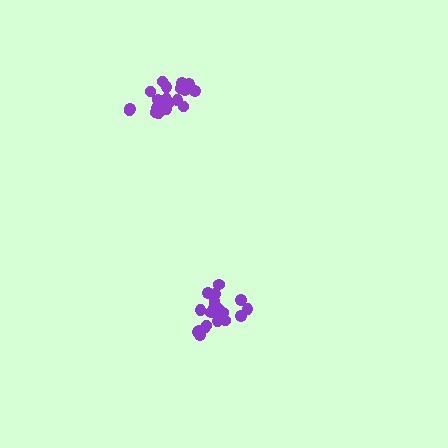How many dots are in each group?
Group 1: 20 dots, Group 2: 20 dots (40 total).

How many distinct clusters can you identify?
There are 2 distinct clusters.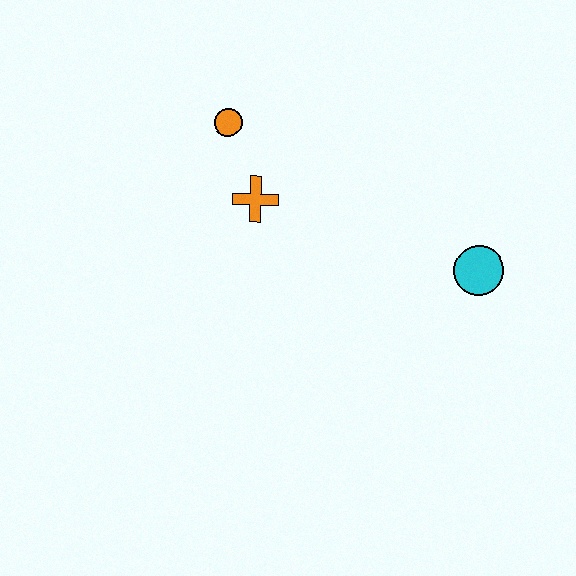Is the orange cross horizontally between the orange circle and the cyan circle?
Yes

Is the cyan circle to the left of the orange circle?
No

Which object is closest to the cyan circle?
The orange cross is closest to the cyan circle.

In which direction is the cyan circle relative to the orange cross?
The cyan circle is to the right of the orange cross.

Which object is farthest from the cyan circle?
The orange circle is farthest from the cyan circle.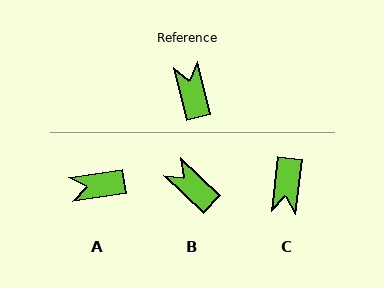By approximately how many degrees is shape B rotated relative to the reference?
Approximately 33 degrees counter-clockwise.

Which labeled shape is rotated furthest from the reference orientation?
C, about 159 degrees away.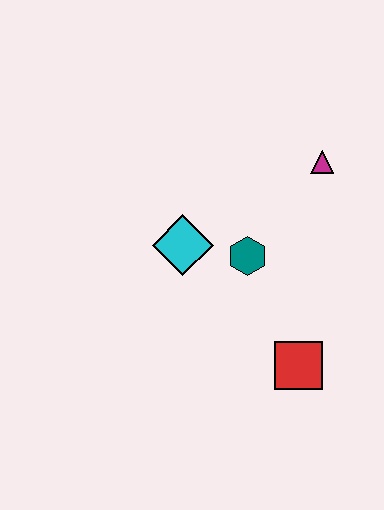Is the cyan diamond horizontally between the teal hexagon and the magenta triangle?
No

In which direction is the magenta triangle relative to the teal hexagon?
The magenta triangle is above the teal hexagon.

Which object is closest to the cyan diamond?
The teal hexagon is closest to the cyan diamond.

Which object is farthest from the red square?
The magenta triangle is farthest from the red square.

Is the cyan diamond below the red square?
No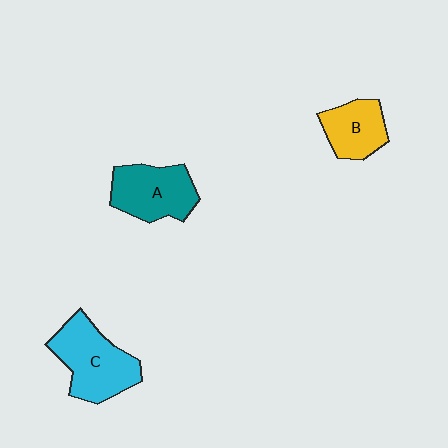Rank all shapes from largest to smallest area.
From largest to smallest: C (cyan), A (teal), B (yellow).